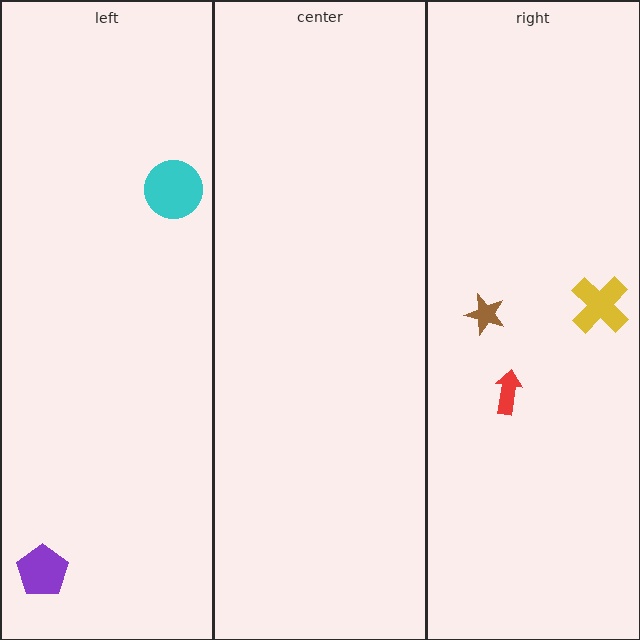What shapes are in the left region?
The purple pentagon, the cyan circle.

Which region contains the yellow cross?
The right region.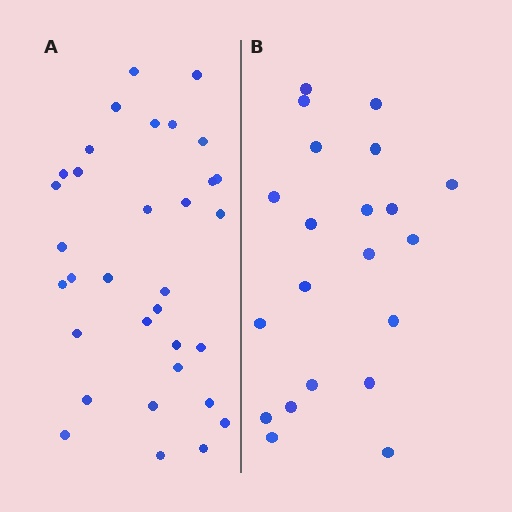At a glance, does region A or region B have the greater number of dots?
Region A (the left region) has more dots.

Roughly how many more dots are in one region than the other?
Region A has roughly 12 or so more dots than region B.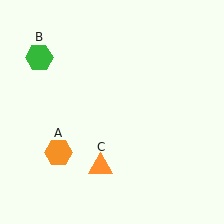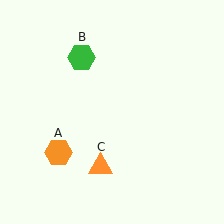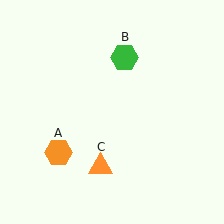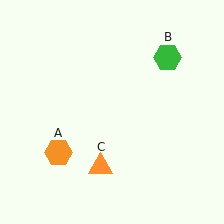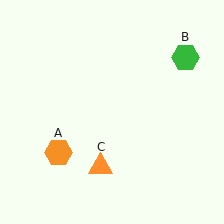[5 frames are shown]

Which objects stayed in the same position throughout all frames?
Orange hexagon (object A) and orange triangle (object C) remained stationary.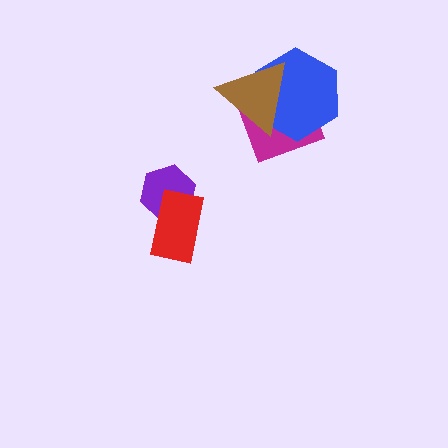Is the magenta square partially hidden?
Yes, it is partially covered by another shape.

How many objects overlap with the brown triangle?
2 objects overlap with the brown triangle.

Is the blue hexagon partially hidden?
Yes, it is partially covered by another shape.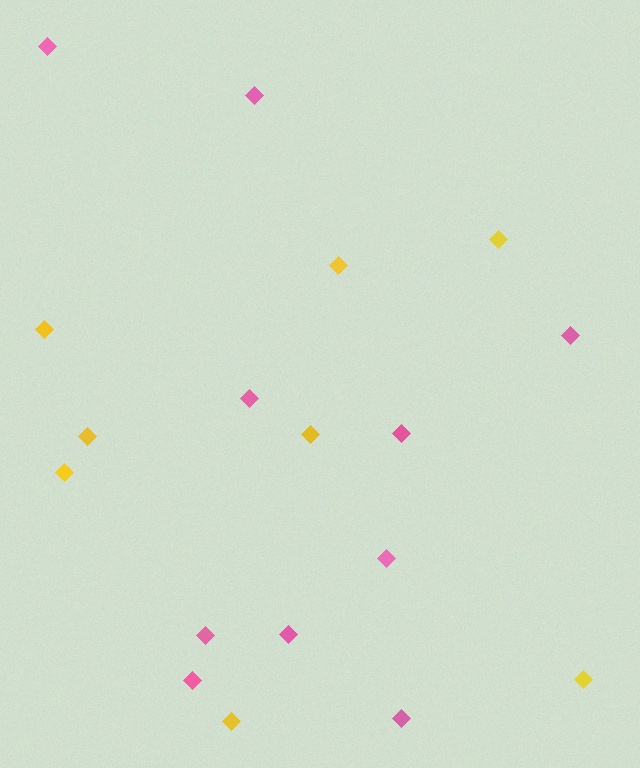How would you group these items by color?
There are 2 groups: one group of yellow diamonds (8) and one group of pink diamonds (10).